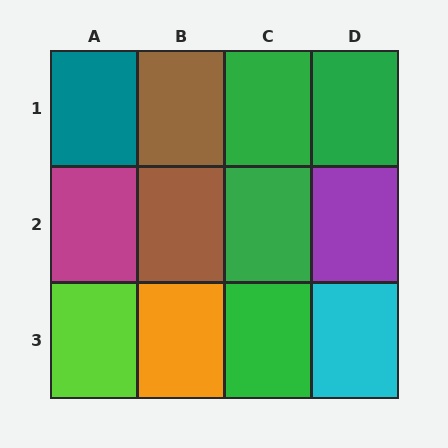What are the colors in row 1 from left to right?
Teal, brown, green, green.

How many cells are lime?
1 cell is lime.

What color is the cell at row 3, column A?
Lime.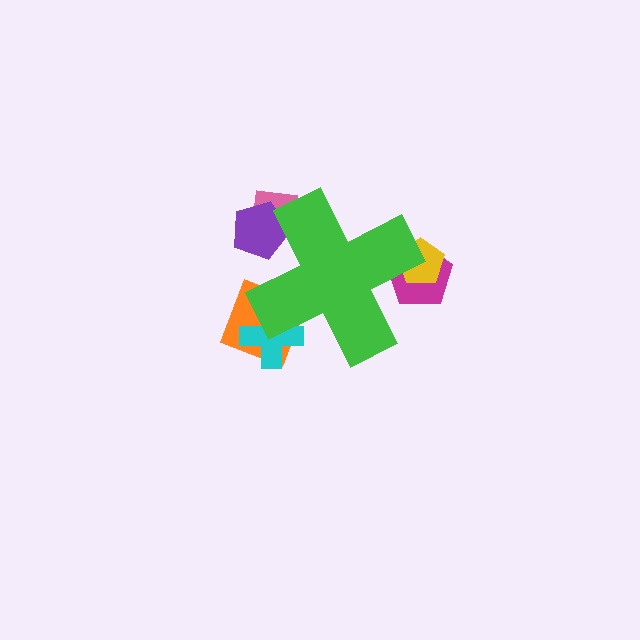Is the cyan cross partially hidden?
Yes, the cyan cross is partially hidden behind the green cross.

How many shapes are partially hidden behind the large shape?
6 shapes are partially hidden.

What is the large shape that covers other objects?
A green cross.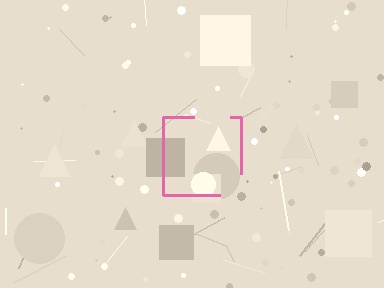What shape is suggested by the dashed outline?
The dashed outline suggests a square.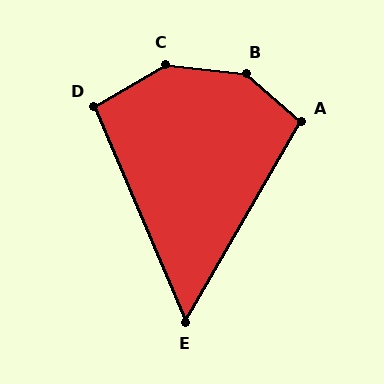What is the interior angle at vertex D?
Approximately 97 degrees (obtuse).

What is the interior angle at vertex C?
Approximately 143 degrees (obtuse).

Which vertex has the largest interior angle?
B, at approximately 146 degrees.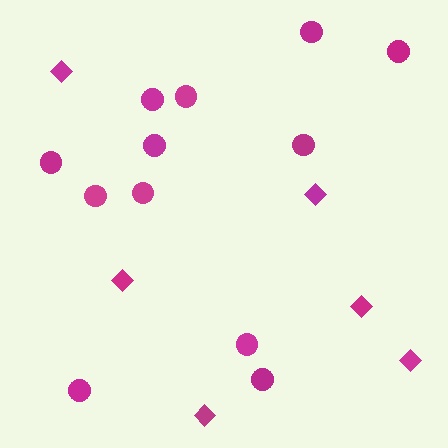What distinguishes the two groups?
There are 2 groups: one group of circles (12) and one group of diamonds (6).